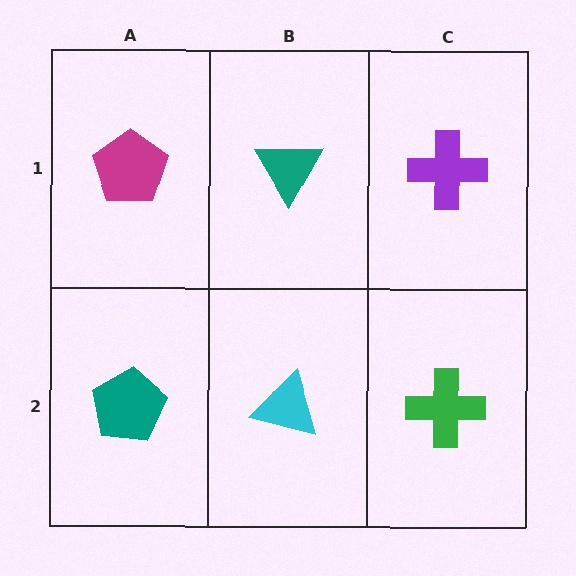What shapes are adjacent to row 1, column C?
A green cross (row 2, column C), a teal triangle (row 1, column B).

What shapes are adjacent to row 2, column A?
A magenta pentagon (row 1, column A), a cyan triangle (row 2, column B).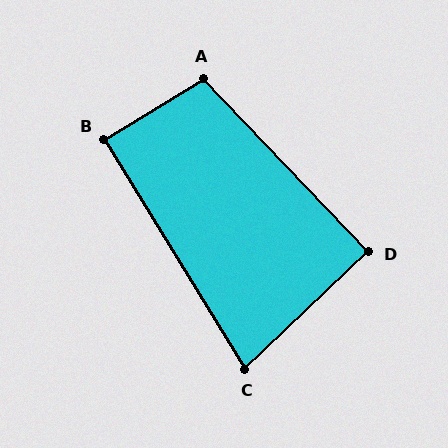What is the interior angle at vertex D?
Approximately 90 degrees (approximately right).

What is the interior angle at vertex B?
Approximately 90 degrees (approximately right).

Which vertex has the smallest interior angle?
C, at approximately 78 degrees.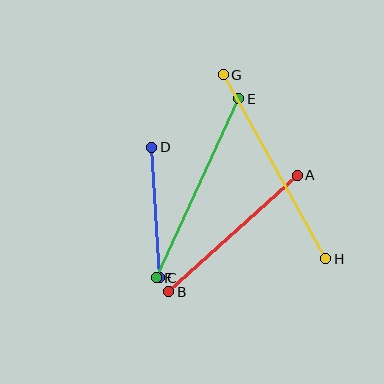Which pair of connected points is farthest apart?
Points G and H are farthest apart.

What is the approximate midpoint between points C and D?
The midpoint is at approximately (155, 212) pixels.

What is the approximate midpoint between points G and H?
The midpoint is at approximately (275, 167) pixels.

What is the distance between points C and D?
The distance is approximately 131 pixels.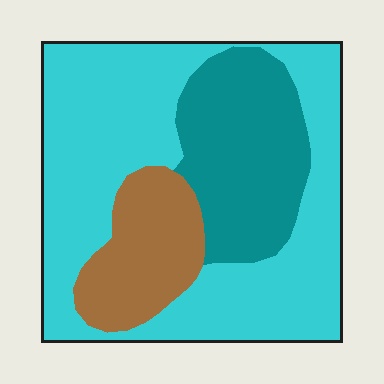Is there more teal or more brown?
Teal.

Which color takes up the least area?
Brown, at roughly 15%.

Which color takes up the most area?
Cyan, at roughly 60%.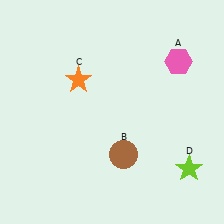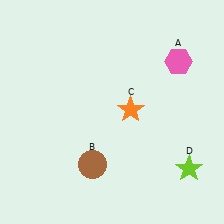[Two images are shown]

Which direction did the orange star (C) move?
The orange star (C) moved right.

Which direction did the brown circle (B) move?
The brown circle (B) moved left.